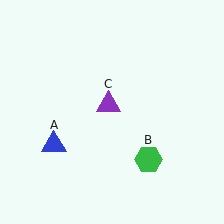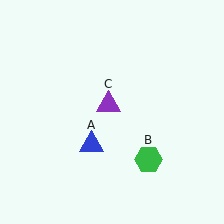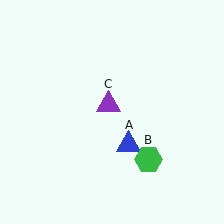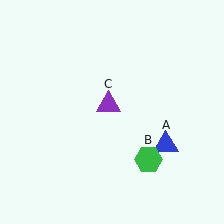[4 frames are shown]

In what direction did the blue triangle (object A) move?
The blue triangle (object A) moved right.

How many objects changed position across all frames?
1 object changed position: blue triangle (object A).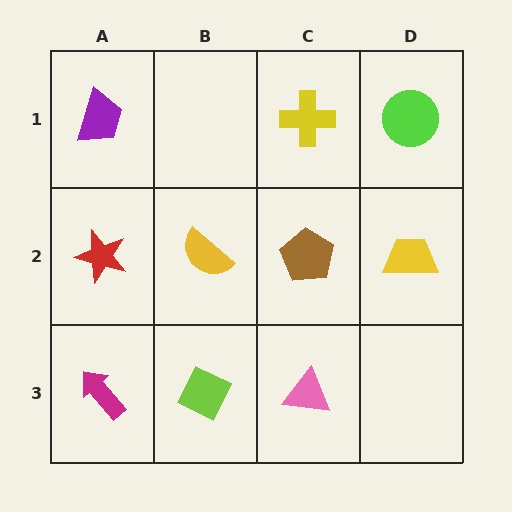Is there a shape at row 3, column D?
No, that cell is empty.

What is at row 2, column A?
A red star.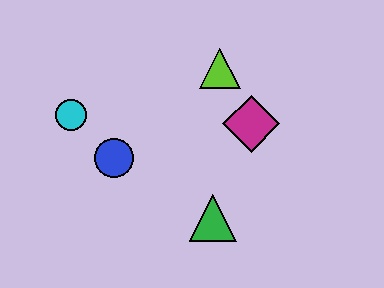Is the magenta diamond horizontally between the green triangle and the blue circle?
No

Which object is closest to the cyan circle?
The blue circle is closest to the cyan circle.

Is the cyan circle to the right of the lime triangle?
No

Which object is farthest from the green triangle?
The cyan circle is farthest from the green triangle.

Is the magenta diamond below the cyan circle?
Yes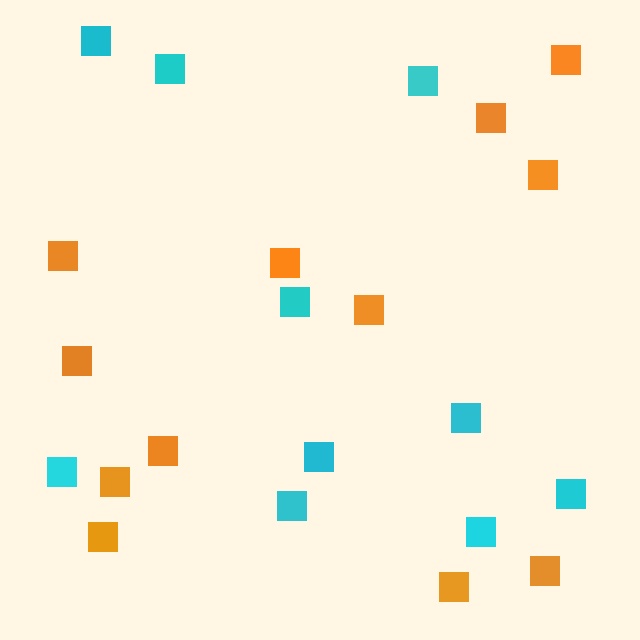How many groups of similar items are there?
There are 2 groups: one group of orange squares (12) and one group of cyan squares (10).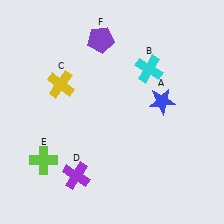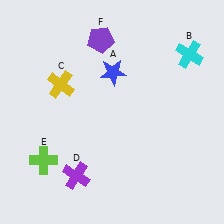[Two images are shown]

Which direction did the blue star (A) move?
The blue star (A) moved left.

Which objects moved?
The objects that moved are: the blue star (A), the cyan cross (B).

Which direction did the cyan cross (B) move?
The cyan cross (B) moved right.